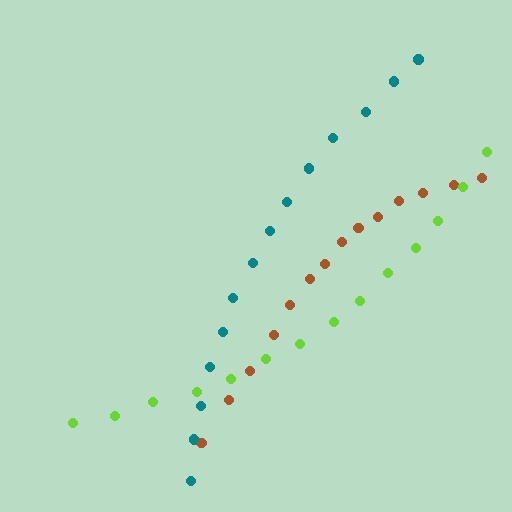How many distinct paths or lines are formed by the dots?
There are 3 distinct paths.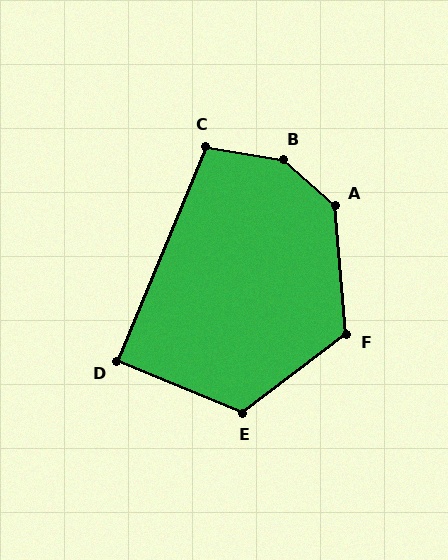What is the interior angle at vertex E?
Approximately 120 degrees (obtuse).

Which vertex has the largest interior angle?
B, at approximately 148 degrees.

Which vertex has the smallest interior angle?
D, at approximately 90 degrees.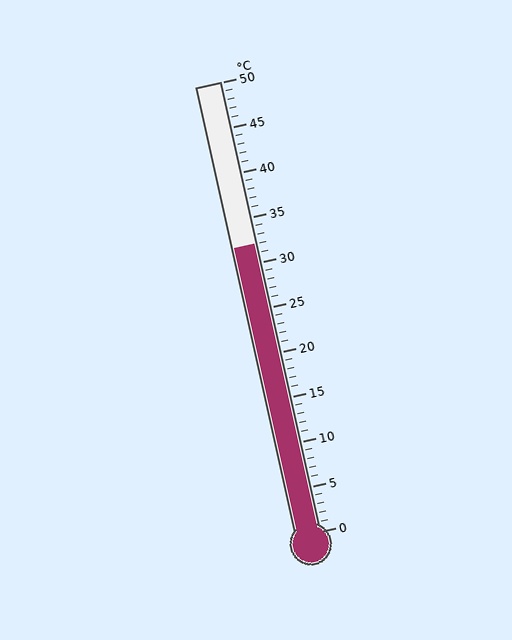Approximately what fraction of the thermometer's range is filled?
The thermometer is filled to approximately 65% of its range.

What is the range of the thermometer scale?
The thermometer scale ranges from 0°C to 50°C.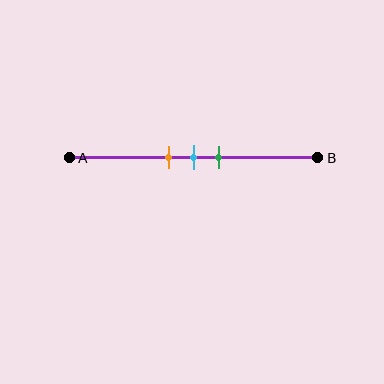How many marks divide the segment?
There are 3 marks dividing the segment.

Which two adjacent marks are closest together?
The orange and cyan marks are the closest adjacent pair.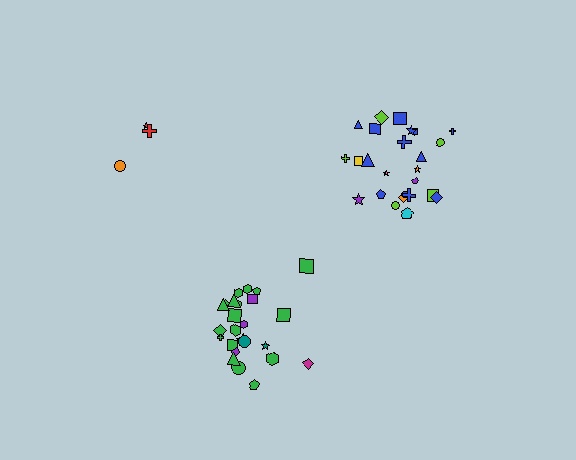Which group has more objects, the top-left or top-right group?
The top-right group.